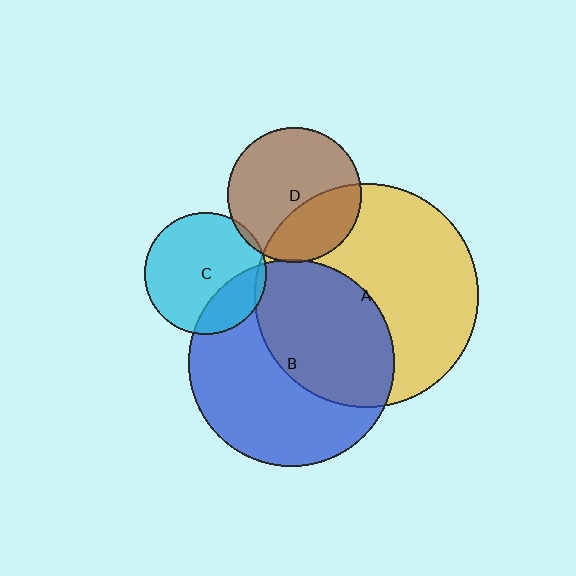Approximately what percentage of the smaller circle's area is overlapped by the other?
Approximately 45%.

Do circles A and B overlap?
Yes.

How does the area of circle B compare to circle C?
Approximately 2.9 times.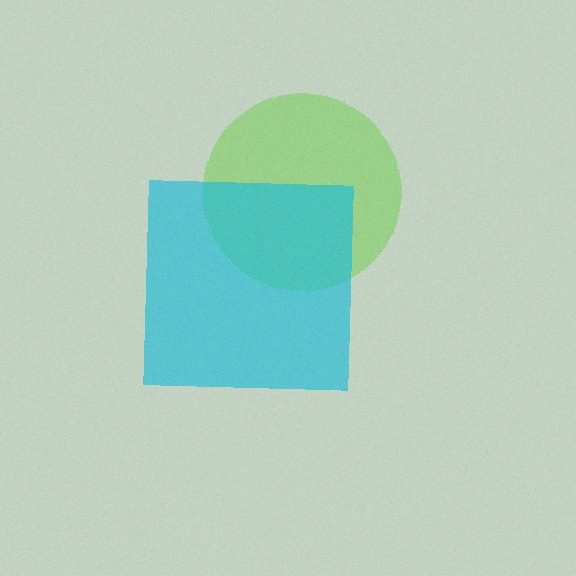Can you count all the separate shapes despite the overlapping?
Yes, there are 2 separate shapes.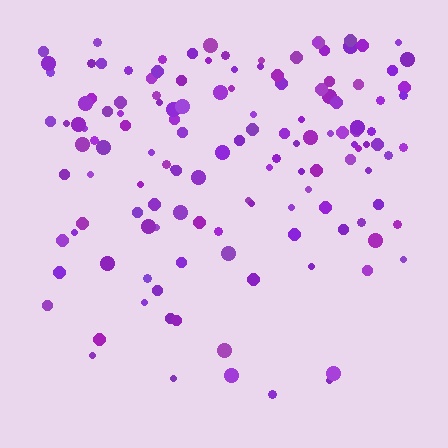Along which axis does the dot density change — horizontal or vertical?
Vertical.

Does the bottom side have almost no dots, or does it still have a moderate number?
Still a moderate number, just noticeably fewer than the top.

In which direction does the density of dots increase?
From bottom to top, with the top side densest.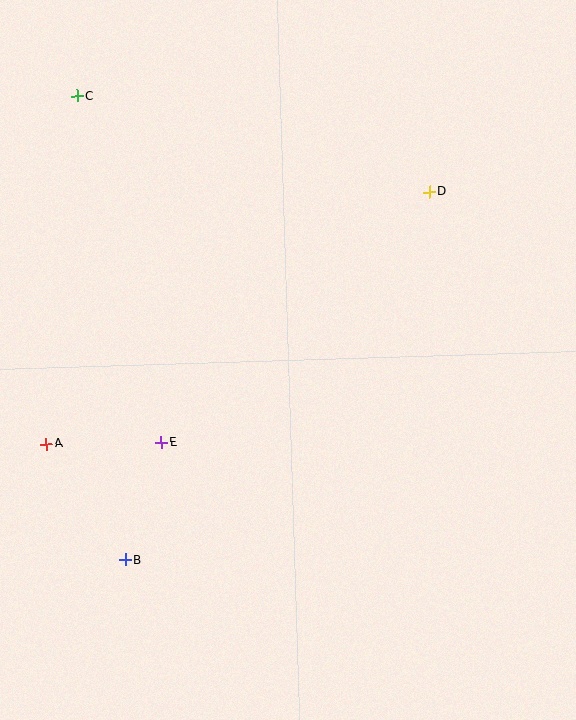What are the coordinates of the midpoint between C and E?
The midpoint between C and E is at (119, 269).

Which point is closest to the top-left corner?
Point C is closest to the top-left corner.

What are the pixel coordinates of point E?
Point E is at (161, 442).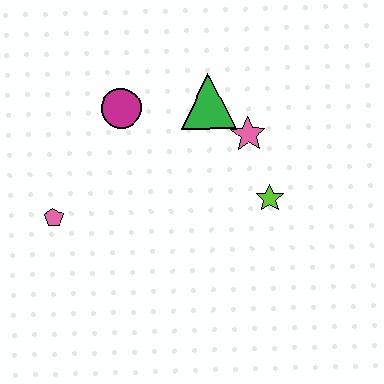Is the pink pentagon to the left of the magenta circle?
Yes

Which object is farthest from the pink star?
The pink pentagon is farthest from the pink star.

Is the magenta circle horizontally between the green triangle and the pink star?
No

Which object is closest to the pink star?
The green triangle is closest to the pink star.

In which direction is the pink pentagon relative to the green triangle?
The pink pentagon is to the left of the green triangle.